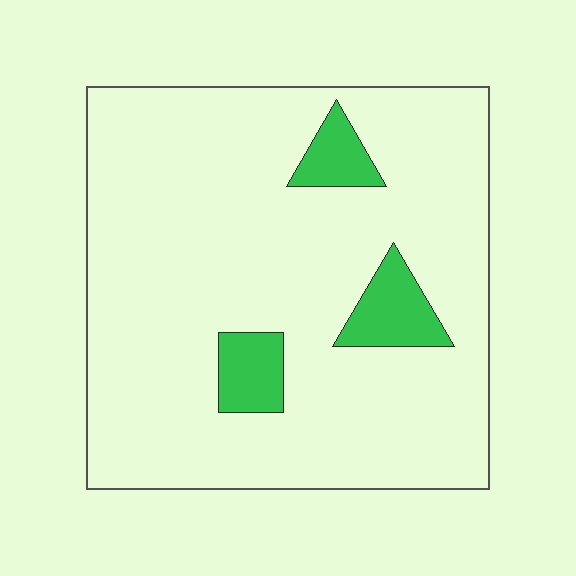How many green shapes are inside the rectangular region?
3.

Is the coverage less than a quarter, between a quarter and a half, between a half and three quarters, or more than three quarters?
Less than a quarter.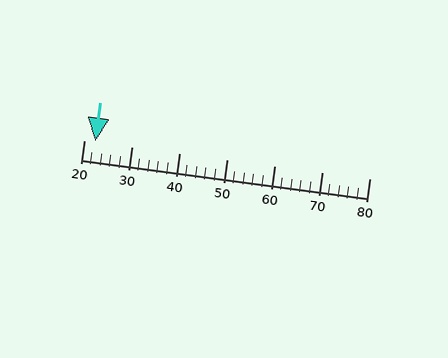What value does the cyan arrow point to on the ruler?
The cyan arrow points to approximately 22.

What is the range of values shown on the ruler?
The ruler shows values from 20 to 80.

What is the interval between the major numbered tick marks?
The major tick marks are spaced 10 units apart.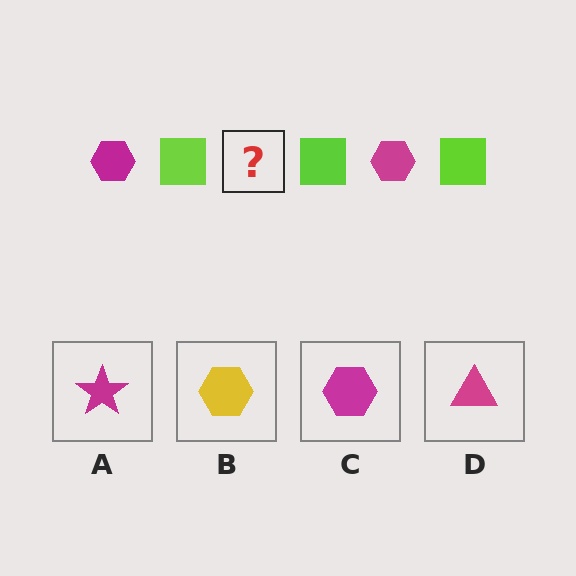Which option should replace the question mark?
Option C.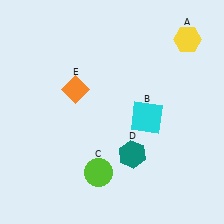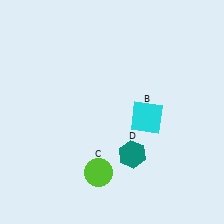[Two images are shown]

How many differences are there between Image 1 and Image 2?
There are 2 differences between the two images.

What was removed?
The orange diamond (E), the yellow hexagon (A) were removed in Image 2.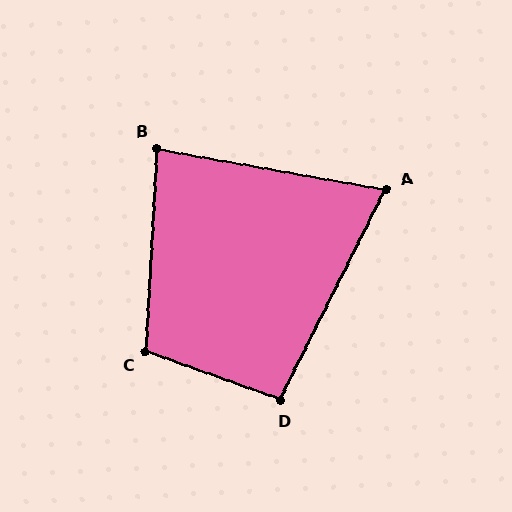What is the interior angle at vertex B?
Approximately 83 degrees (acute).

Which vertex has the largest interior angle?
C, at approximately 107 degrees.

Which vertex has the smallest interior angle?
A, at approximately 73 degrees.